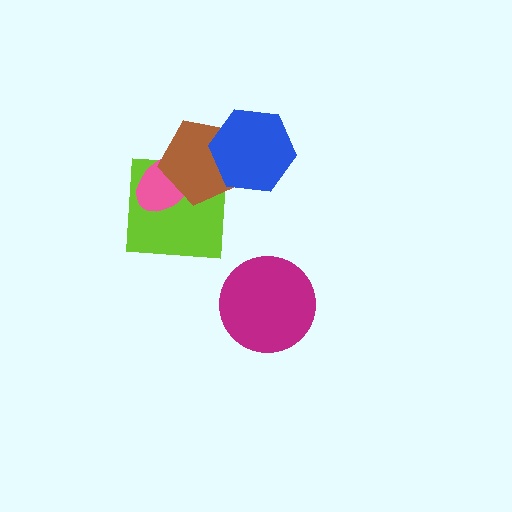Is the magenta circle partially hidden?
No, no other shape covers it.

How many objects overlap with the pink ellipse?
2 objects overlap with the pink ellipse.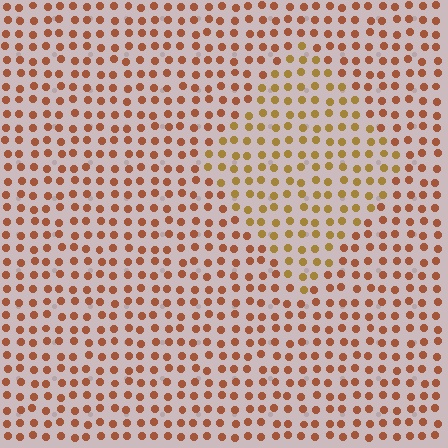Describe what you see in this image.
The image is filled with small brown elements in a uniform arrangement. A diamond-shaped region is visible where the elements are tinted to a slightly different hue, forming a subtle color boundary.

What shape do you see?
I see a diamond.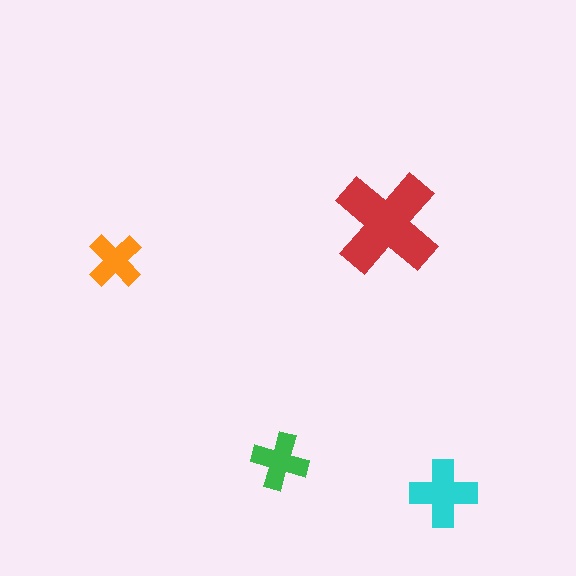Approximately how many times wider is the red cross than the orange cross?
About 2 times wider.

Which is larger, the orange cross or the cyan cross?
The cyan one.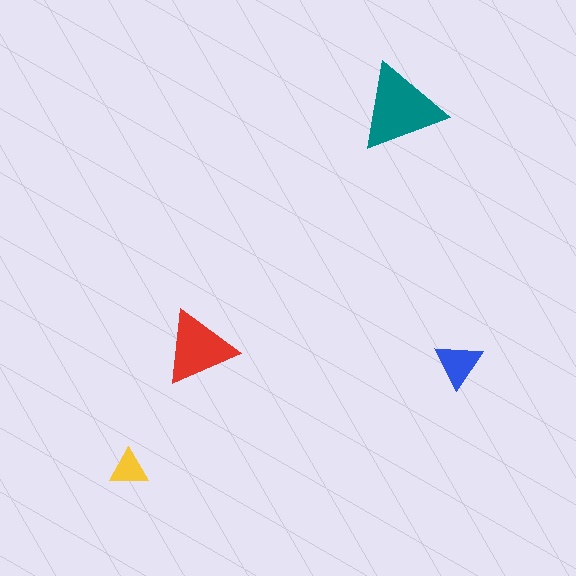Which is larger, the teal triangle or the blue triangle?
The teal one.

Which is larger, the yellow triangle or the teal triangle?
The teal one.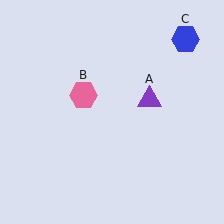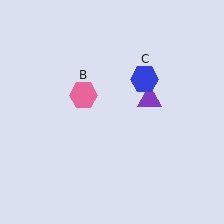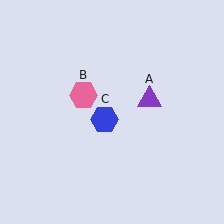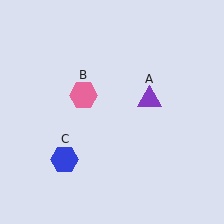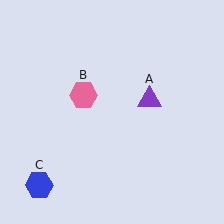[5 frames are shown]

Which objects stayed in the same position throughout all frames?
Purple triangle (object A) and pink hexagon (object B) remained stationary.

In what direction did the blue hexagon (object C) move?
The blue hexagon (object C) moved down and to the left.